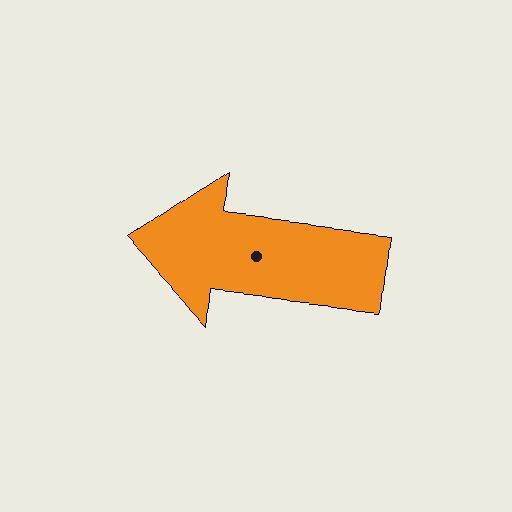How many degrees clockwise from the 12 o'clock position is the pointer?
Approximately 276 degrees.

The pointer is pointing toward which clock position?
Roughly 9 o'clock.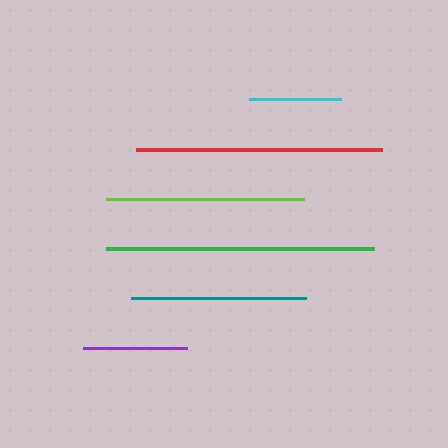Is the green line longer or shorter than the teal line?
The green line is longer than the teal line.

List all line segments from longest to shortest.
From longest to shortest: green, red, lime, teal, purple, cyan.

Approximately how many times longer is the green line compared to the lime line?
The green line is approximately 1.4 times the length of the lime line.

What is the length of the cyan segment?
The cyan segment is approximately 92 pixels long.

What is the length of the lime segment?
The lime segment is approximately 198 pixels long.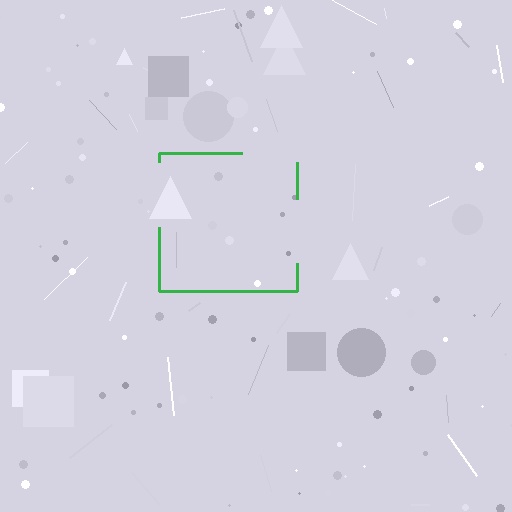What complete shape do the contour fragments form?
The contour fragments form a square.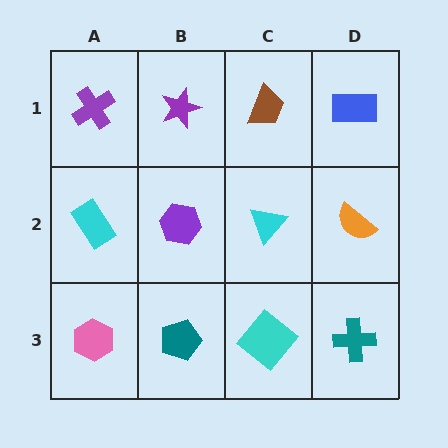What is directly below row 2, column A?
A pink hexagon.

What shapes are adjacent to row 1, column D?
An orange semicircle (row 2, column D), a brown trapezoid (row 1, column C).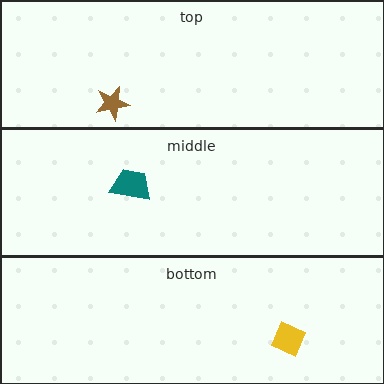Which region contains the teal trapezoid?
The middle region.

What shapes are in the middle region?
The teal trapezoid.